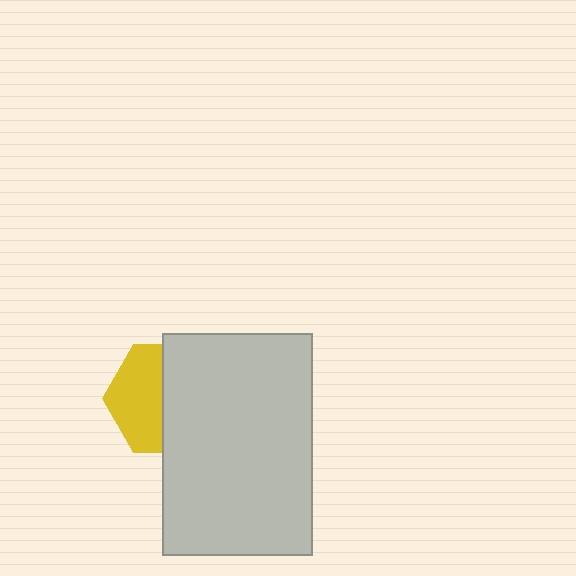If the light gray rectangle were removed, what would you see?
You would see the complete yellow hexagon.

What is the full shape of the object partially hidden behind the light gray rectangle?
The partially hidden object is a yellow hexagon.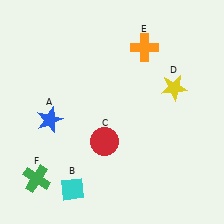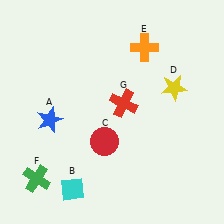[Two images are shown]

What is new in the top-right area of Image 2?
A red cross (G) was added in the top-right area of Image 2.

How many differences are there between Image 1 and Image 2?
There is 1 difference between the two images.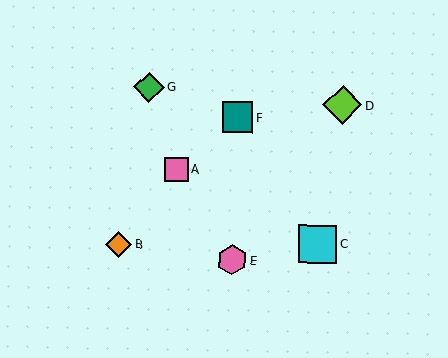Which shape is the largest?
The lime diamond (labeled D) is the largest.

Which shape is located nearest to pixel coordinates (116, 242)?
The orange diamond (labeled B) at (118, 245) is nearest to that location.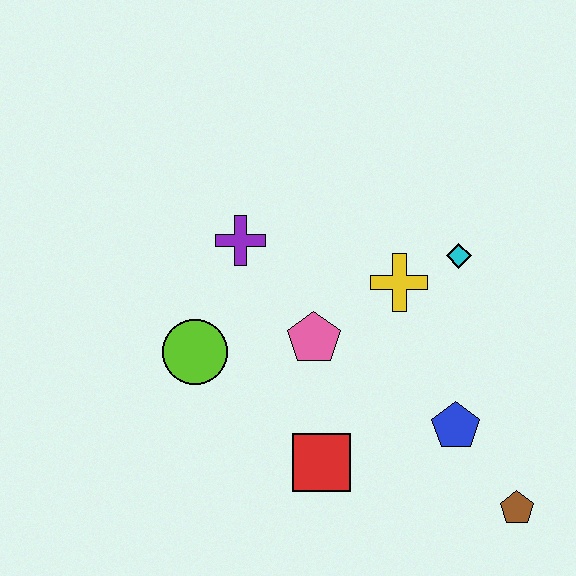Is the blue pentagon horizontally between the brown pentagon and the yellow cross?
Yes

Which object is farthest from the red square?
The cyan diamond is farthest from the red square.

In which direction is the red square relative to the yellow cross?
The red square is below the yellow cross.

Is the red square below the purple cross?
Yes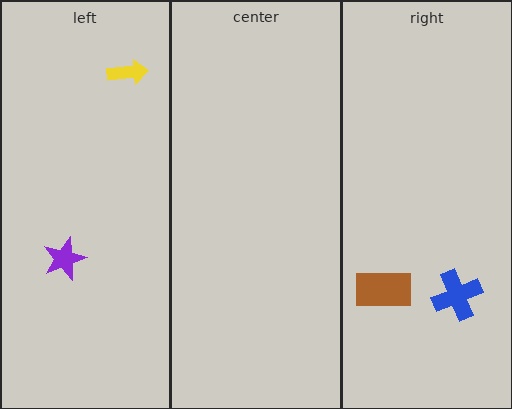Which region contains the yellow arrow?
The left region.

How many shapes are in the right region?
2.